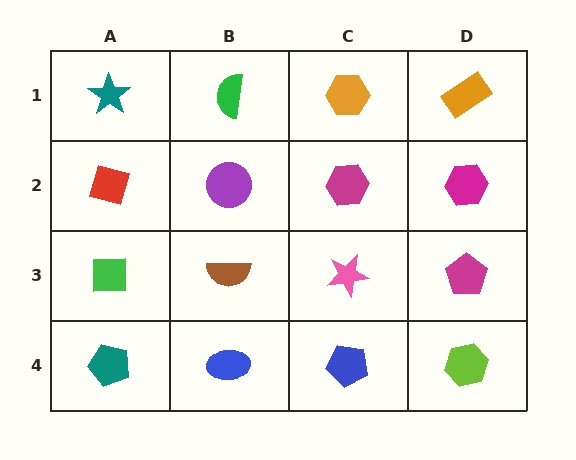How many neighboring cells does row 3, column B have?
4.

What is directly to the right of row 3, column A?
A brown semicircle.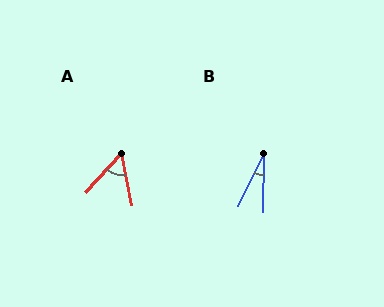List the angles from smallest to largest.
B (26°), A (53°).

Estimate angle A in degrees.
Approximately 53 degrees.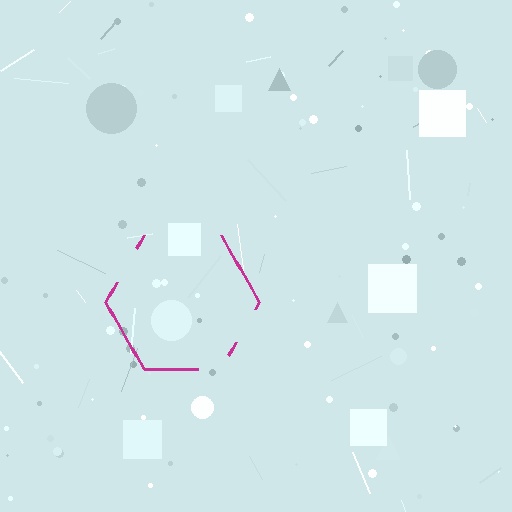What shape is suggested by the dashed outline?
The dashed outline suggests a hexagon.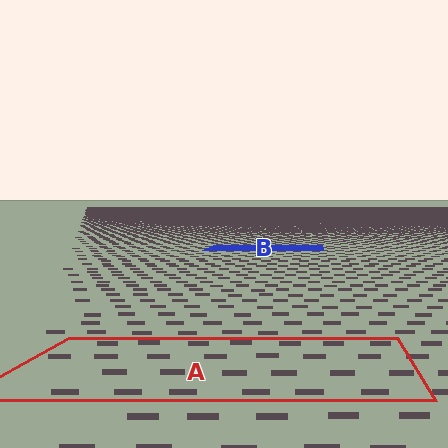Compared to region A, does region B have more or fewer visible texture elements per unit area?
Region B has more texture elements per unit area — they are packed more densely because it is farther away.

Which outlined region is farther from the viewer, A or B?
Region B is farther from the viewer — the texture elements inside it appear smaller and more densely packed.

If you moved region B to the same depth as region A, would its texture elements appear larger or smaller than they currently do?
They would appear larger. At a closer depth, the same texture elements are projected at a bigger on-screen size.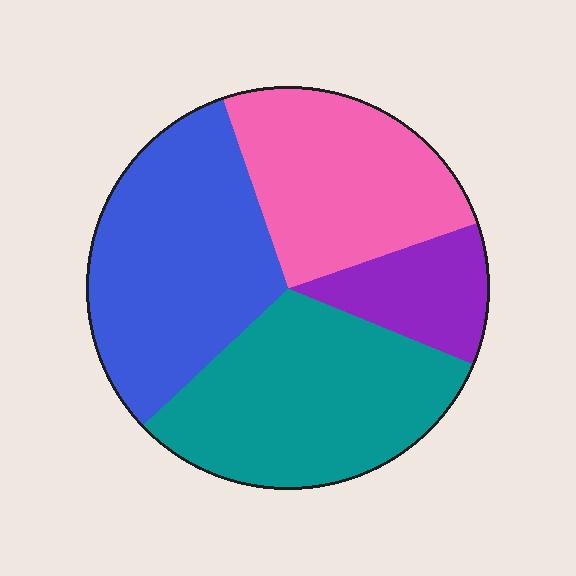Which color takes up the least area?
Purple, at roughly 10%.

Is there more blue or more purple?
Blue.